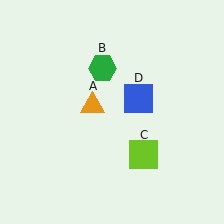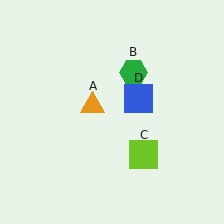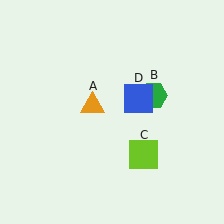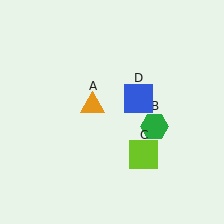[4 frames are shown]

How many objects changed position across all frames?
1 object changed position: green hexagon (object B).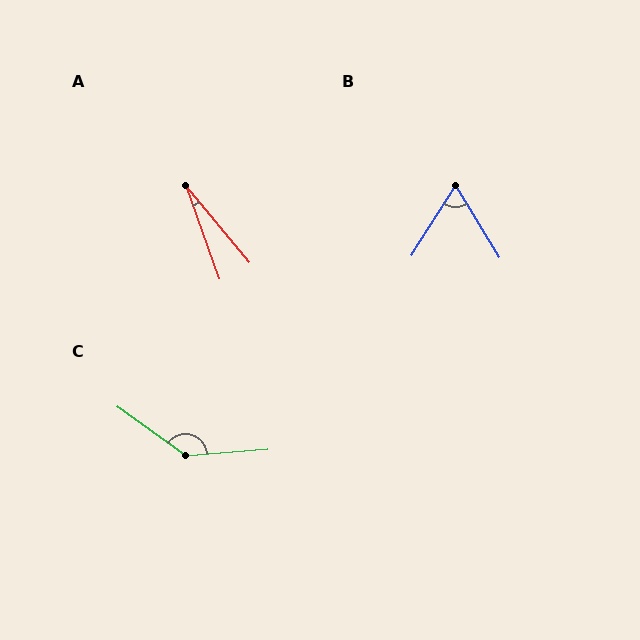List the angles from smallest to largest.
A (20°), B (63°), C (140°).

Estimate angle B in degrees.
Approximately 63 degrees.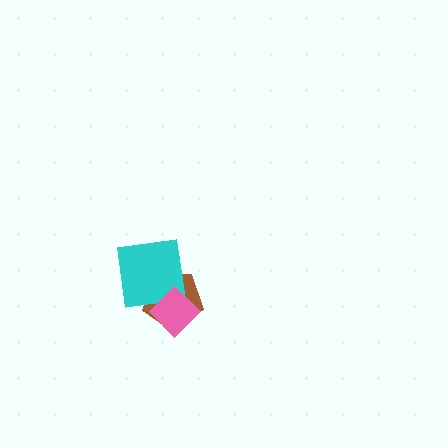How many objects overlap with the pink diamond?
2 objects overlap with the pink diamond.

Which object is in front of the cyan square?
The pink diamond is in front of the cyan square.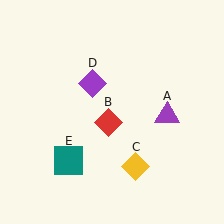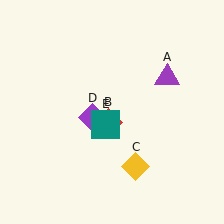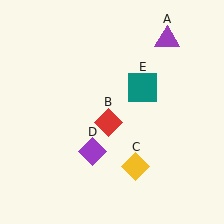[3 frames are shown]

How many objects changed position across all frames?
3 objects changed position: purple triangle (object A), purple diamond (object D), teal square (object E).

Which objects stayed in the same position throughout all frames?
Red diamond (object B) and yellow diamond (object C) remained stationary.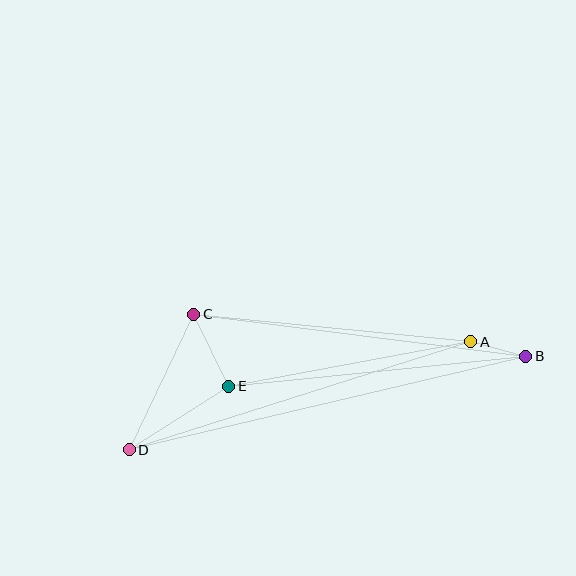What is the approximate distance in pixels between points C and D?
The distance between C and D is approximately 150 pixels.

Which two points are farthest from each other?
Points B and D are farthest from each other.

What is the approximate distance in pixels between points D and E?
The distance between D and E is approximately 118 pixels.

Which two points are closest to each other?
Points A and B are closest to each other.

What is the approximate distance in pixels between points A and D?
The distance between A and D is approximately 358 pixels.